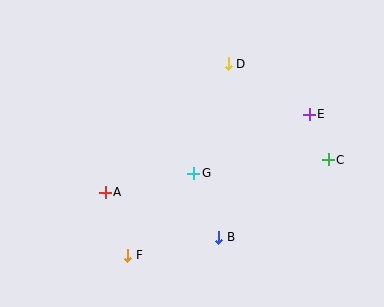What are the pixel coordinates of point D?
Point D is at (228, 64).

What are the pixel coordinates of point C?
Point C is at (328, 160).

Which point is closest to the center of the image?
Point G at (194, 173) is closest to the center.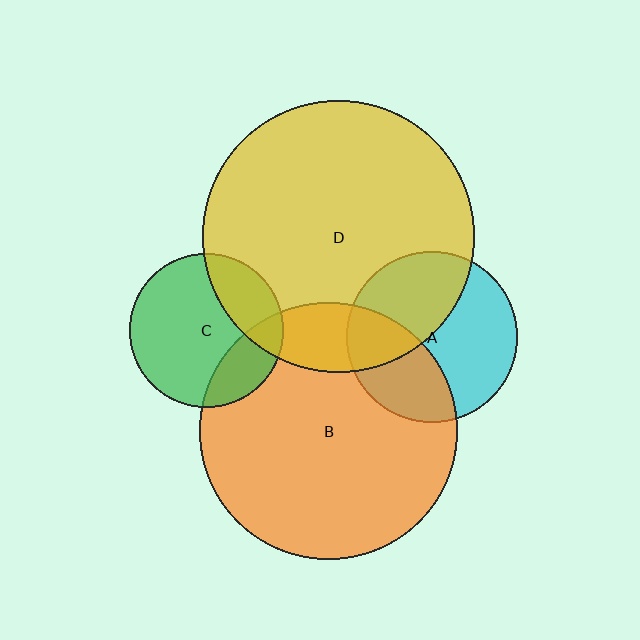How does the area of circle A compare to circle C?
Approximately 1.2 times.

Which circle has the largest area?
Circle D (yellow).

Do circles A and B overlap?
Yes.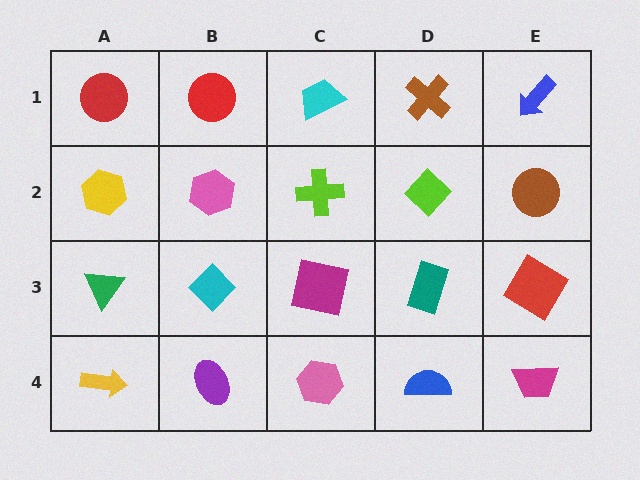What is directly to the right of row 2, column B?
A lime cross.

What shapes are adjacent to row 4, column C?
A magenta square (row 3, column C), a purple ellipse (row 4, column B), a blue semicircle (row 4, column D).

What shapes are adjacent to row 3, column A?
A yellow hexagon (row 2, column A), a yellow arrow (row 4, column A), a cyan diamond (row 3, column B).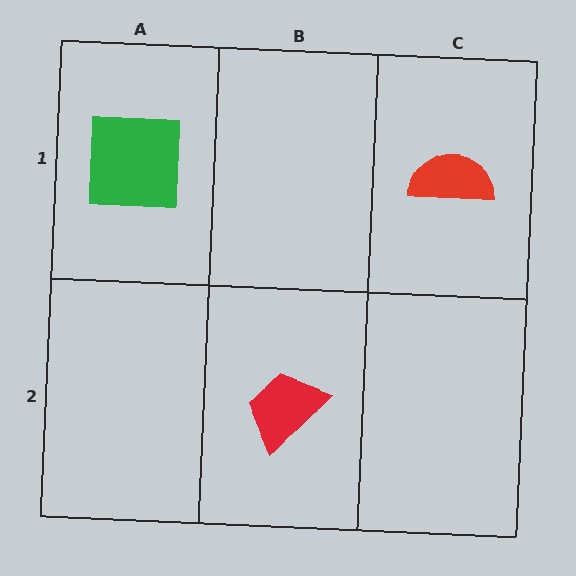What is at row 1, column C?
A red semicircle.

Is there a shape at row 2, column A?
No, that cell is empty.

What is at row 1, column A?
A green square.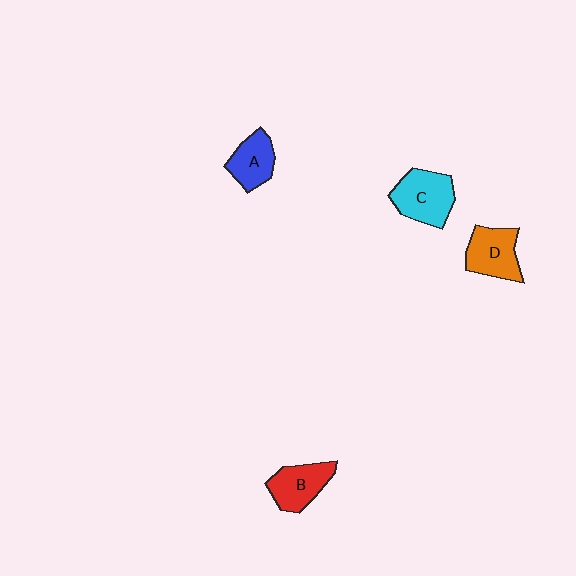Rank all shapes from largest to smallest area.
From largest to smallest: C (cyan), D (orange), B (red), A (blue).